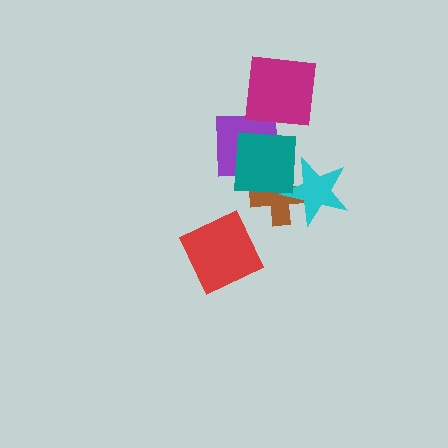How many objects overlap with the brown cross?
3 objects overlap with the brown cross.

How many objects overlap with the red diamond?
0 objects overlap with the red diamond.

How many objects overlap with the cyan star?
2 objects overlap with the cyan star.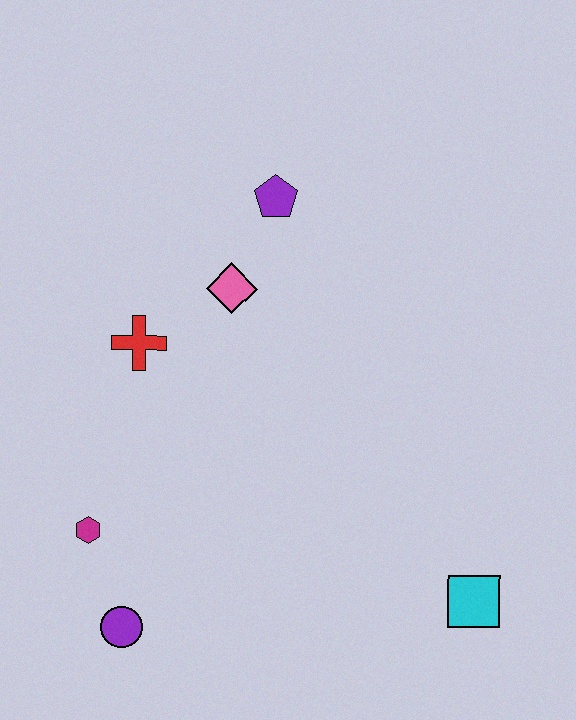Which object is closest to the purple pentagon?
The pink diamond is closest to the purple pentagon.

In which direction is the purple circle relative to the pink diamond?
The purple circle is below the pink diamond.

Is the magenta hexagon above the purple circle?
Yes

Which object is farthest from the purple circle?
The purple pentagon is farthest from the purple circle.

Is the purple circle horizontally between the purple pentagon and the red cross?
No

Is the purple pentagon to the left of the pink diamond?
No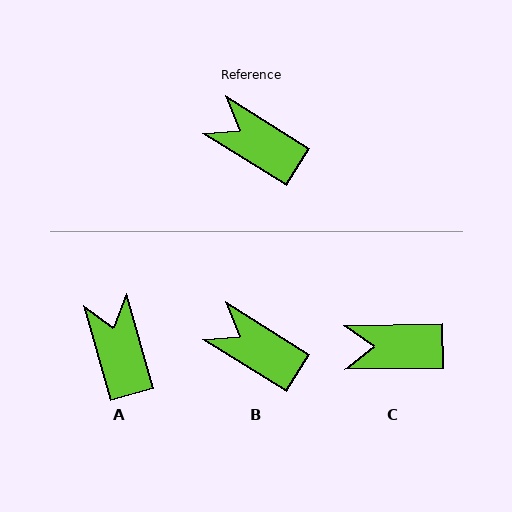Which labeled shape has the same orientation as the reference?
B.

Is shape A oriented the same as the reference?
No, it is off by about 42 degrees.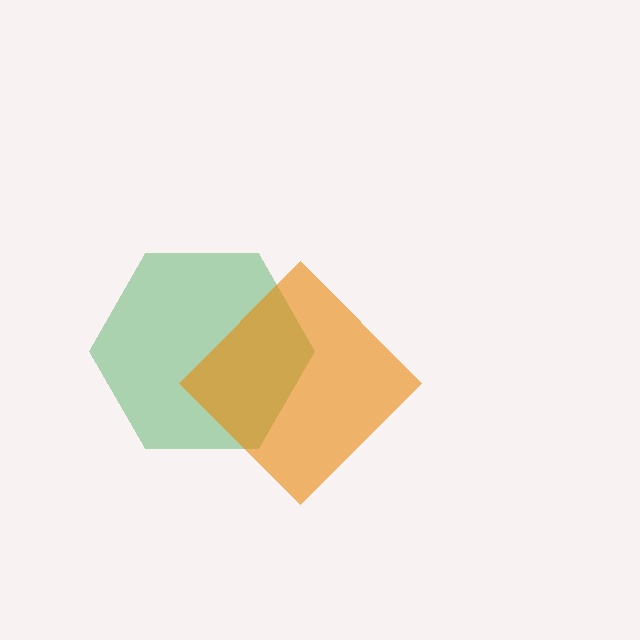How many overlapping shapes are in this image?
There are 2 overlapping shapes in the image.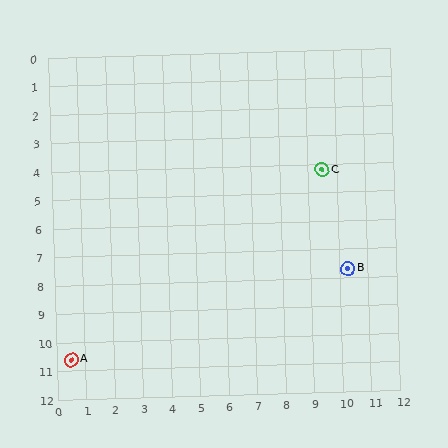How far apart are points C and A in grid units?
Points C and A are about 11.0 grid units apart.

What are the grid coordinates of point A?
Point A is at approximately (0.5, 10.6).